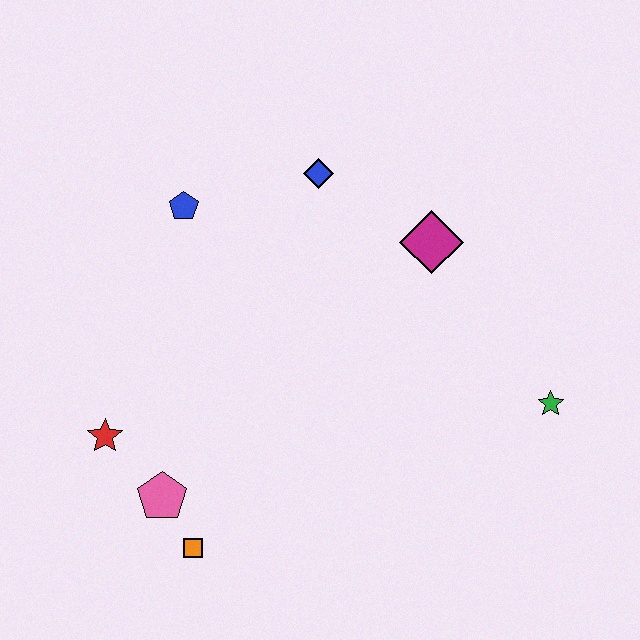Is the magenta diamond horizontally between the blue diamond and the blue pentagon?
No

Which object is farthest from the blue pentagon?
The green star is farthest from the blue pentagon.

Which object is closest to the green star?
The magenta diamond is closest to the green star.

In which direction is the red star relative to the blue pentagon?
The red star is below the blue pentagon.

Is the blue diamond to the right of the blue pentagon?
Yes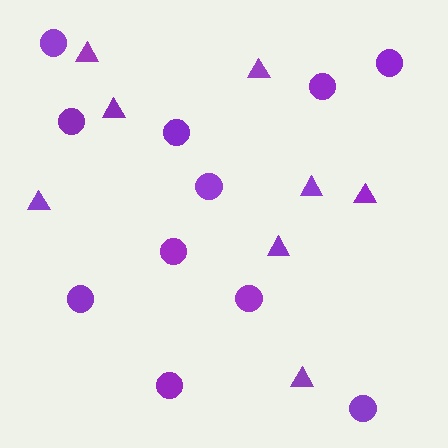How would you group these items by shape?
There are 2 groups: one group of circles (11) and one group of triangles (8).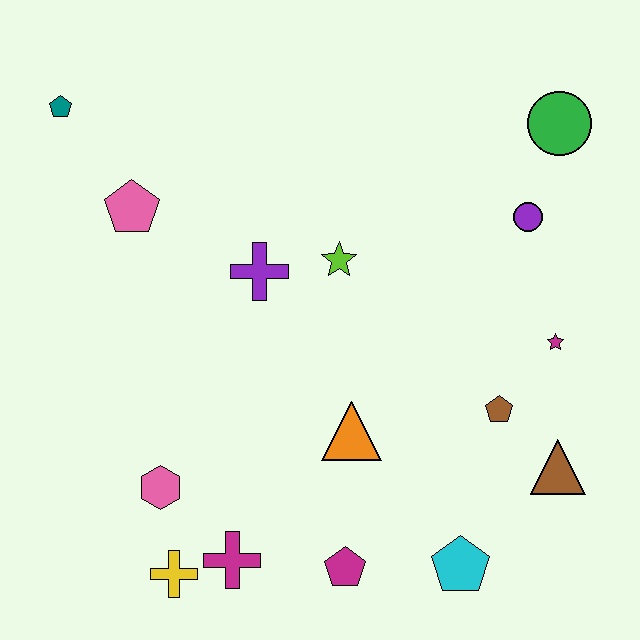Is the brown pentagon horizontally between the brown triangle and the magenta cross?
Yes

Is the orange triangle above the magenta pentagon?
Yes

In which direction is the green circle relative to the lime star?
The green circle is to the right of the lime star.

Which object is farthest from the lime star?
The yellow cross is farthest from the lime star.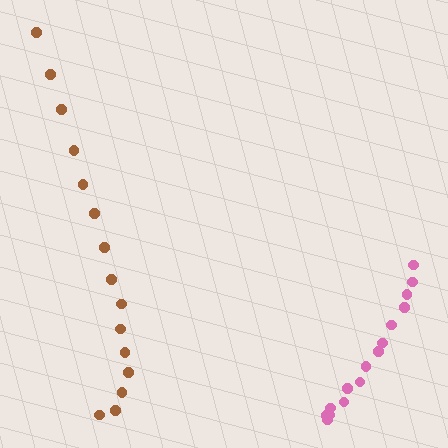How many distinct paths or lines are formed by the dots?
There are 2 distinct paths.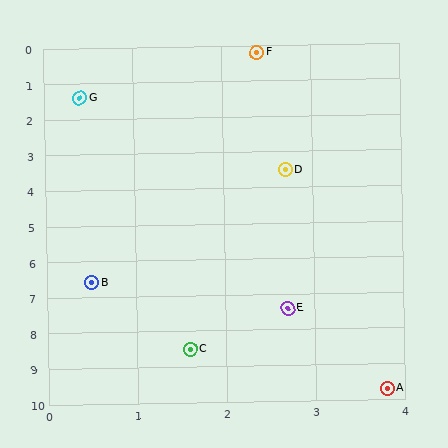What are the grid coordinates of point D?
Point D is at approximately (2.7, 3.5).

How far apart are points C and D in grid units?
Points C and D are about 5.1 grid units apart.